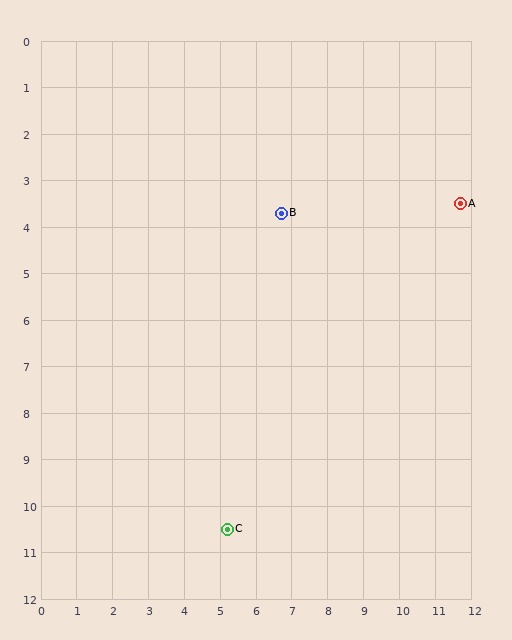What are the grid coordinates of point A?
Point A is at approximately (11.7, 3.5).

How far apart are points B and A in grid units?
Points B and A are about 5.0 grid units apart.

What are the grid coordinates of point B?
Point B is at approximately (6.7, 3.7).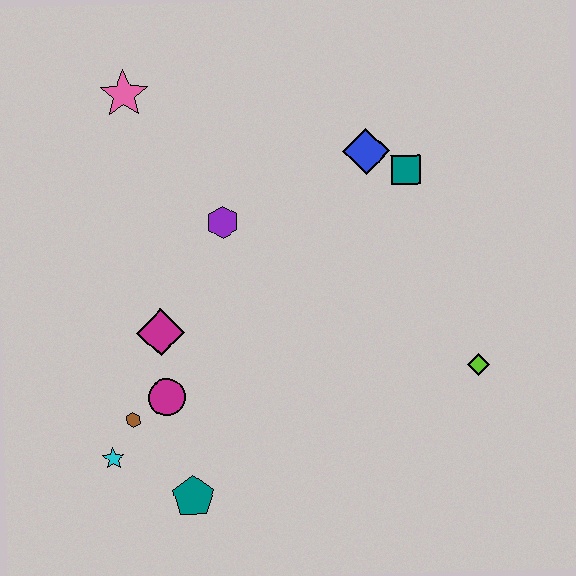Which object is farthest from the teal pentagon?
The pink star is farthest from the teal pentagon.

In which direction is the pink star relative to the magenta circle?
The pink star is above the magenta circle.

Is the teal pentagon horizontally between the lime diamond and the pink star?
Yes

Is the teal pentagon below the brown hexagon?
Yes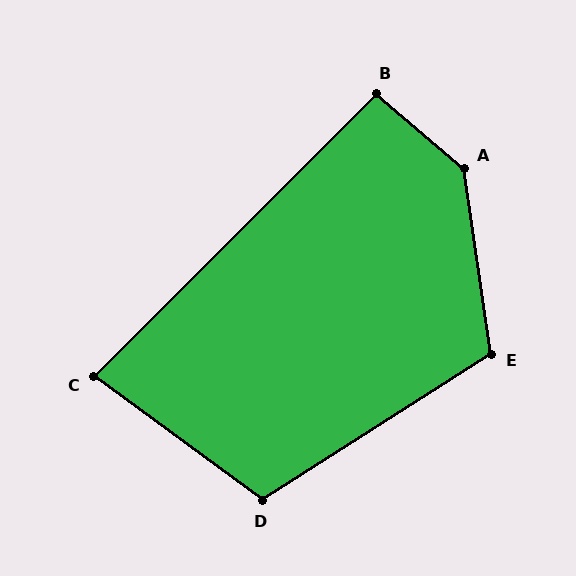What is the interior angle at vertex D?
Approximately 111 degrees (obtuse).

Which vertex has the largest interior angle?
A, at approximately 138 degrees.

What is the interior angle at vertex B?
Approximately 95 degrees (approximately right).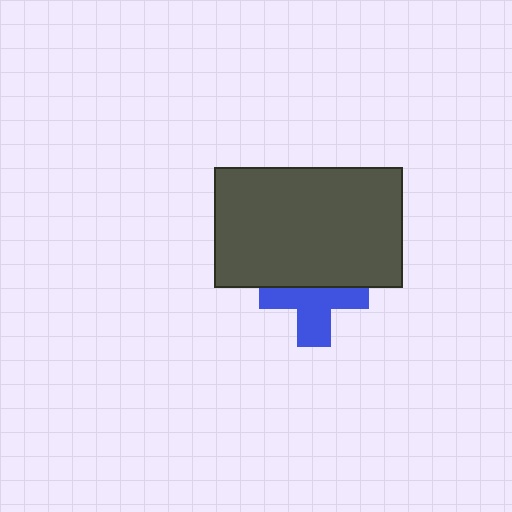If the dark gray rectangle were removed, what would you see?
You would see the complete blue cross.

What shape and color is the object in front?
The object in front is a dark gray rectangle.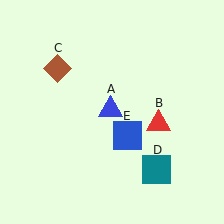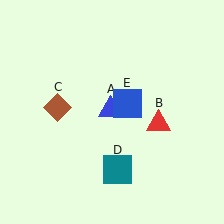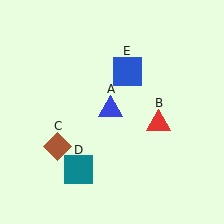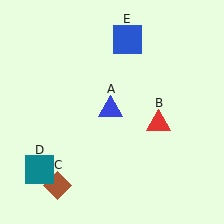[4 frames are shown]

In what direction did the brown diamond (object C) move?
The brown diamond (object C) moved down.